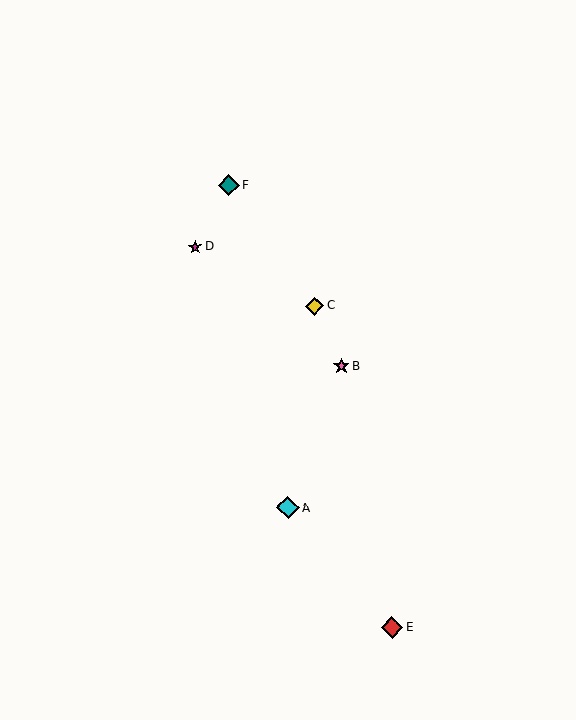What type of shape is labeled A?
Shape A is a cyan diamond.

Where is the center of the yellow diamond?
The center of the yellow diamond is at (315, 306).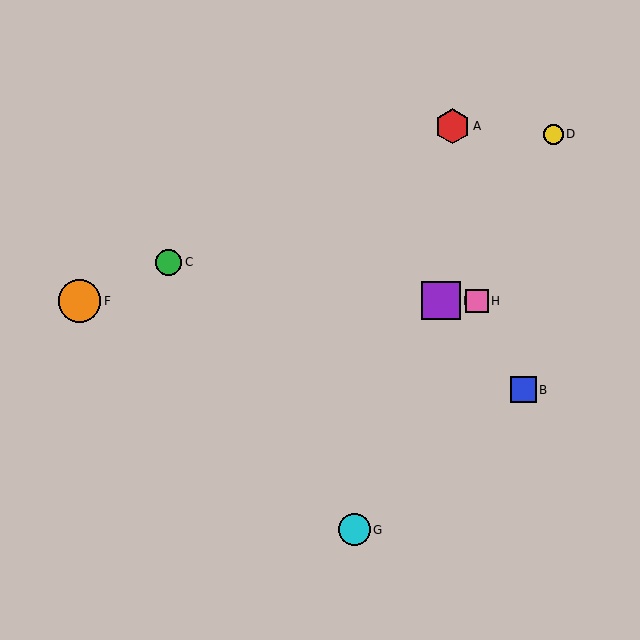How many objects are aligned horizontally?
3 objects (E, F, H) are aligned horizontally.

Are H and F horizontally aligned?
Yes, both are at y≈301.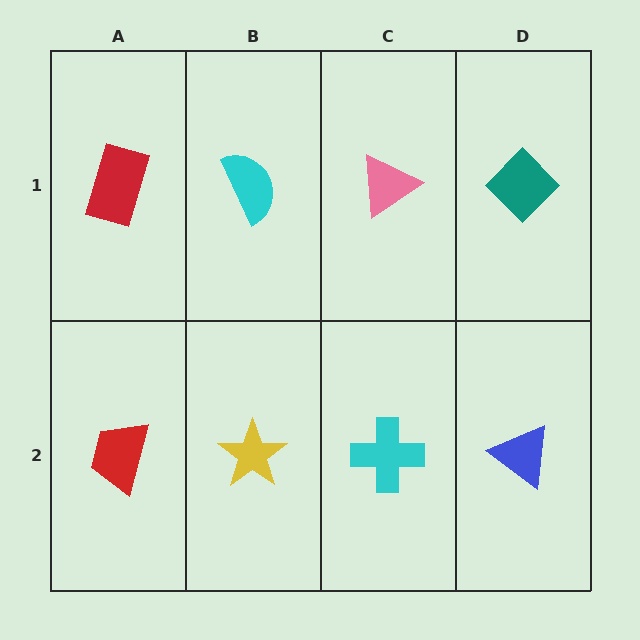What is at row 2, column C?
A cyan cross.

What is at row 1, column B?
A cyan semicircle.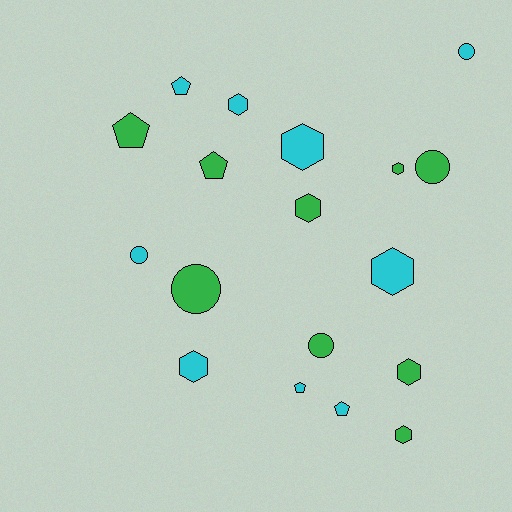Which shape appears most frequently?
Hexagon, with 8 objects.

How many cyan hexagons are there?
There are 4 cyan hexagons.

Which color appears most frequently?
Green, with 9 objects.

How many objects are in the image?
There are 18 objects.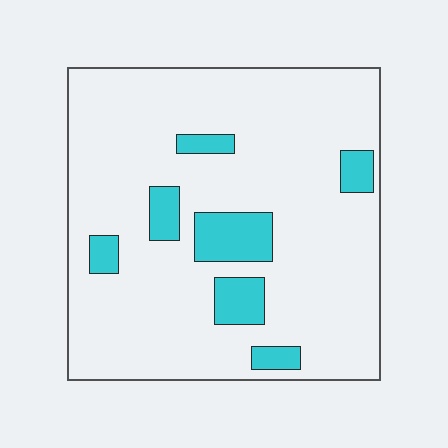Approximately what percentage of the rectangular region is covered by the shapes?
Approximately 15%.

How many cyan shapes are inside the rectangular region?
7.